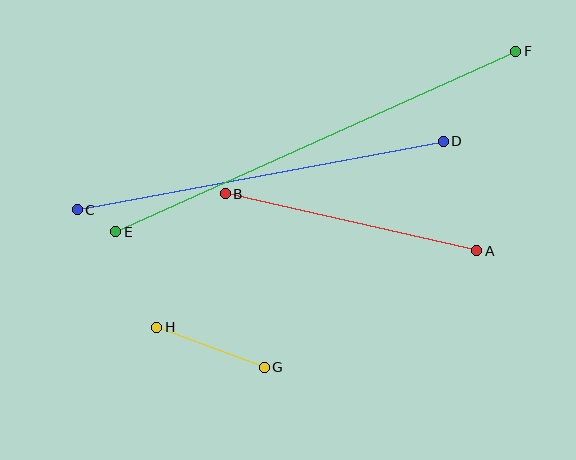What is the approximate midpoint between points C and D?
The midpoint is at approximately (260, 175) pixels.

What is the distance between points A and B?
The distance is approximately 258 pixels.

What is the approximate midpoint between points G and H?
The midpoint is at approximately (211, 347) pixels.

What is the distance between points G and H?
The distance is approximately 114 pixels.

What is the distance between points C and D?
The distance is approximately 372 pixels.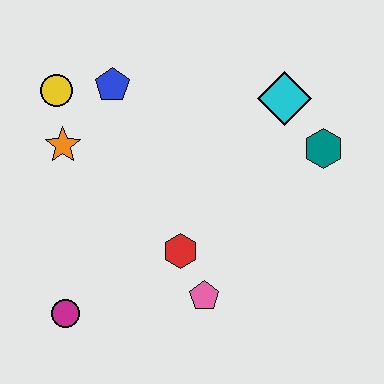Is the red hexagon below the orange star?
Yes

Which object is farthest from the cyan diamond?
The magenta circle is farthest from the cyan diamond.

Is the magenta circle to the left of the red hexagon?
Yes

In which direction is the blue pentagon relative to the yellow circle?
The blue pentagon is to the right of the yellow circle.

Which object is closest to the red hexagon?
The pink pentagon is closest to the red hexagon.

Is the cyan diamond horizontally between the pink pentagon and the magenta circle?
No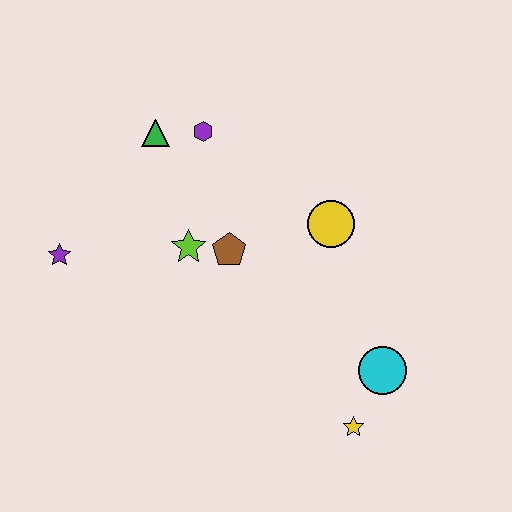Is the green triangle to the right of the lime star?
No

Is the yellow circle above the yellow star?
Yes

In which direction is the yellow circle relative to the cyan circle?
The yellow circle is above the cyan circle.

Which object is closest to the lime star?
The brown pentagon is closest to the lime star.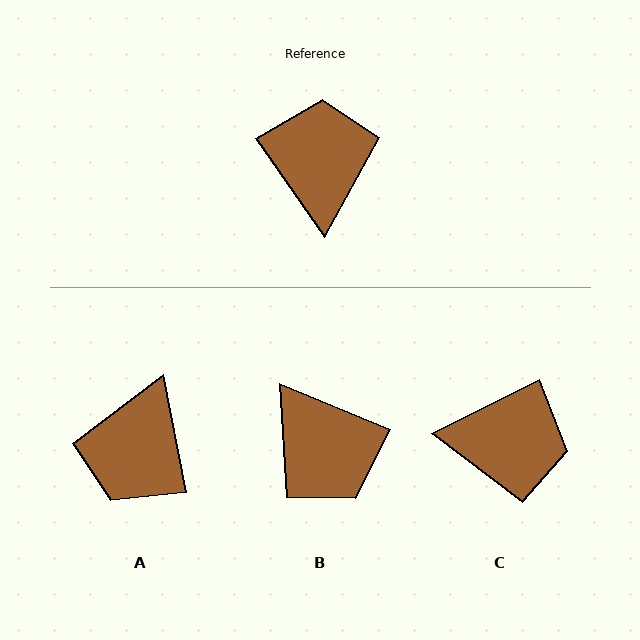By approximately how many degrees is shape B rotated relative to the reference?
Approximately 147 degrees clockwise.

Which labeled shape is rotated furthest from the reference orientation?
A, about 156 degrees away.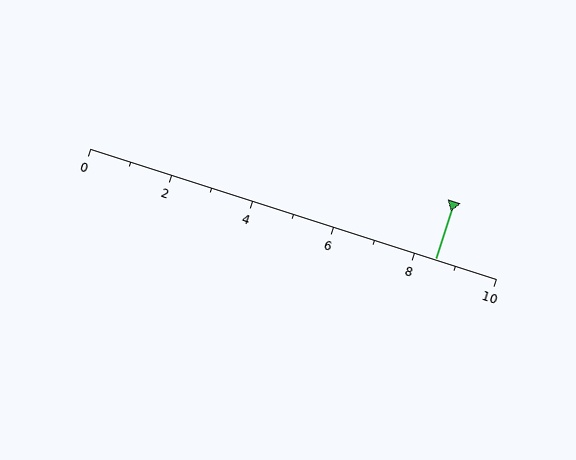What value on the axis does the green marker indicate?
The marker indicates approximately 8.5.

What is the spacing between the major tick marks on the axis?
The major ticks are spaced 2 apart.